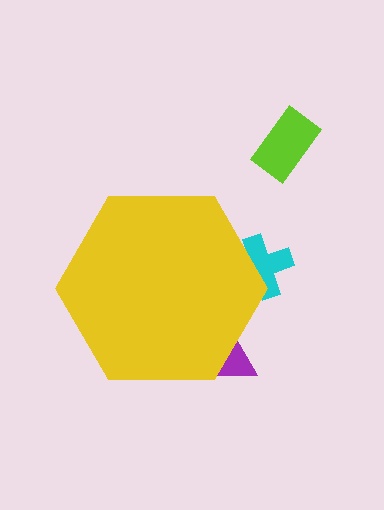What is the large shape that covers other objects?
A yellow hexagon.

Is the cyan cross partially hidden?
Yes, the cyan cross is partially hidden behind the yellow hexagon.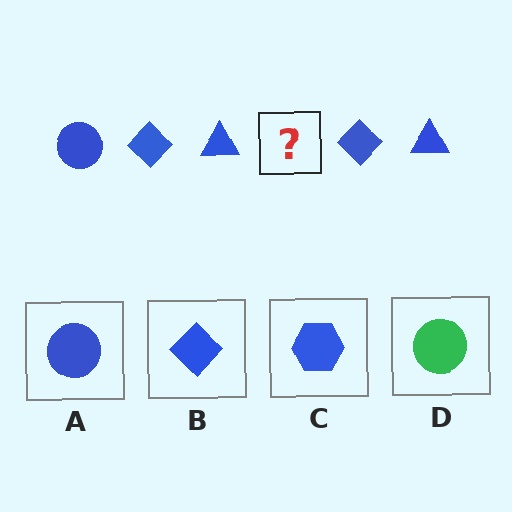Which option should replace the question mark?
Option A.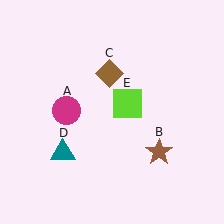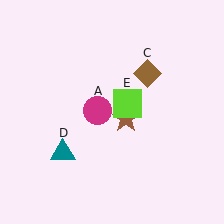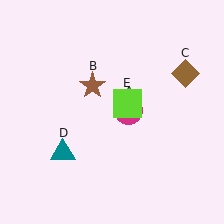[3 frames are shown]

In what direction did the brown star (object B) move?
The brown star (object B) moved up and to the left.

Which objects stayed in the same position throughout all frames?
Teal triangle (object D) and lime square (object E) remained stationary.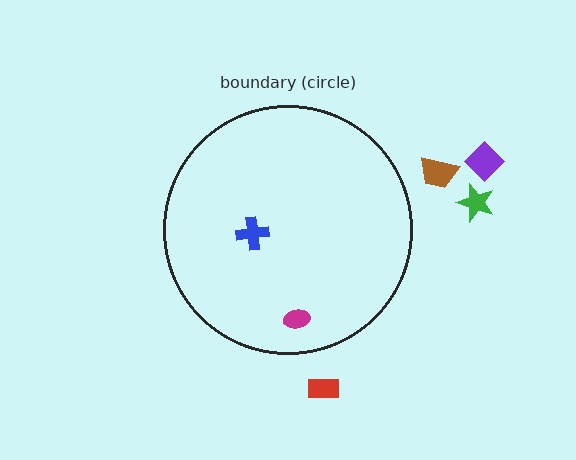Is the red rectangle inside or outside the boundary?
Outside.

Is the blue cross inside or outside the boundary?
Inside.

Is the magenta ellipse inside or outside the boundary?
Inside.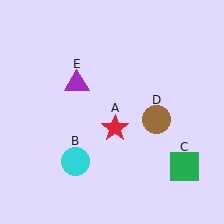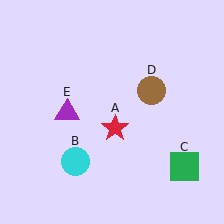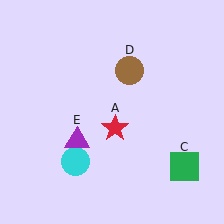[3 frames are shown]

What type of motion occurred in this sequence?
The brown circle (object D), purple triangle (object E) rotated counterclockwise around the center of the scene.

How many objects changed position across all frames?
2 objects changed position: brown circle (object D), purple triangle (object E).